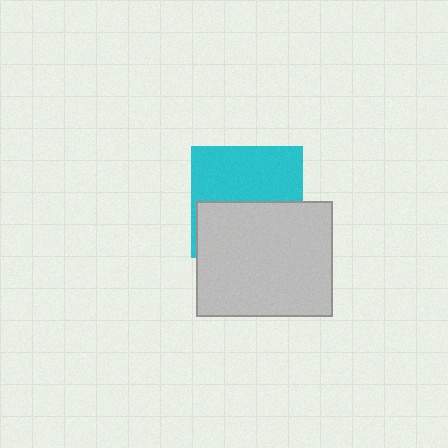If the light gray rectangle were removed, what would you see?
You would see the complete cyan square.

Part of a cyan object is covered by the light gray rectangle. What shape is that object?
It is a square.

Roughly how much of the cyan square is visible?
About half of it is visible (roughly 52%).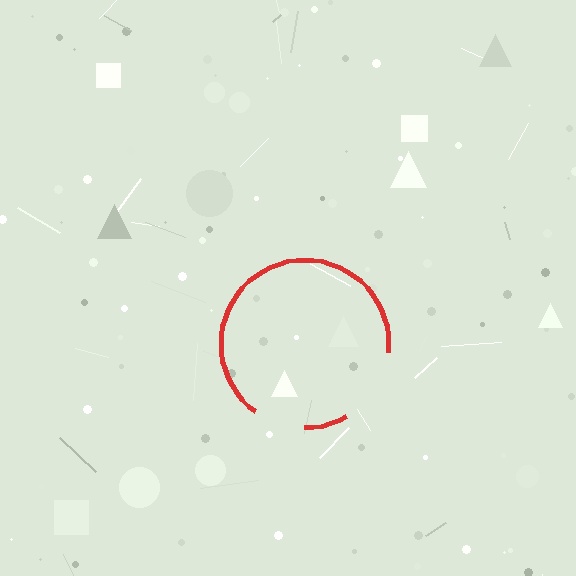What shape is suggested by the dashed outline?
The dashed outline suggests a circle.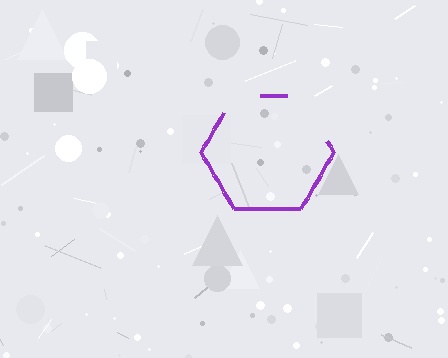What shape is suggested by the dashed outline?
The dashed outline suggests a hexagon.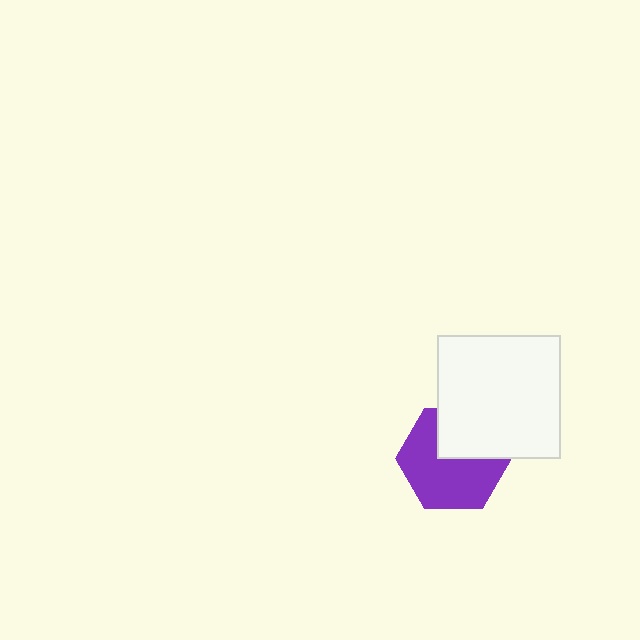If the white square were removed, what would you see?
You would see the complete purple hexagon.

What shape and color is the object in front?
The object in front is a white square.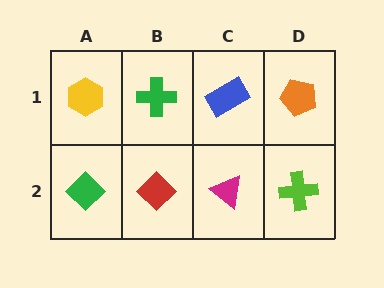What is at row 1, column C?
A blue rectangle.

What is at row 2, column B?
A red diamond.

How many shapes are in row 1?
4 shapes.